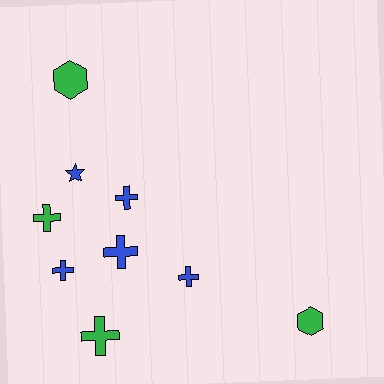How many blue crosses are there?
There are 4 blue crosses.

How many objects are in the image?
There are 9 objects.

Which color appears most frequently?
Blue, with 5 objects.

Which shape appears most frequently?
Cross, with 6 objects.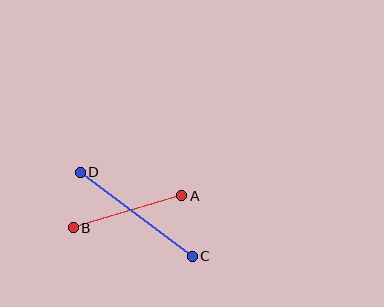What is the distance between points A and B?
The distance is approximately 113 pixels.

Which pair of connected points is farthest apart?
Points C and D are farthest apart.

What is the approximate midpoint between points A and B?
The midpoint is at approximately (127, 212) pixels.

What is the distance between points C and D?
The distance is approximately 140 pixels.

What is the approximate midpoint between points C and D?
The midpoint is at approximately (136, 214) pixels.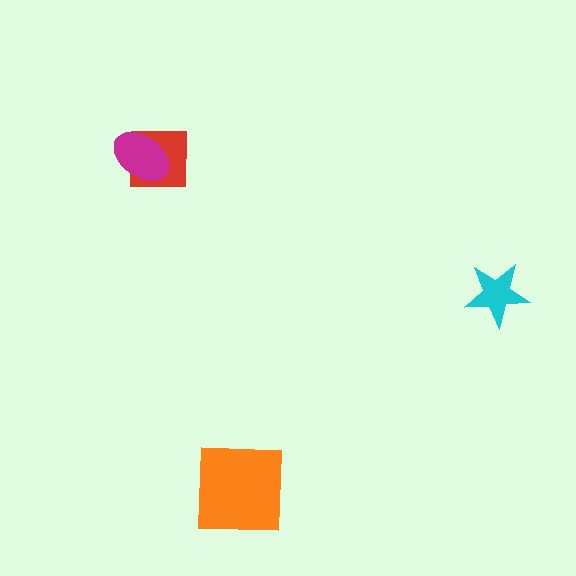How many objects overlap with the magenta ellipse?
1 object overlaps with the magenta ellipse.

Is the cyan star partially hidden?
No, no other shape covers it.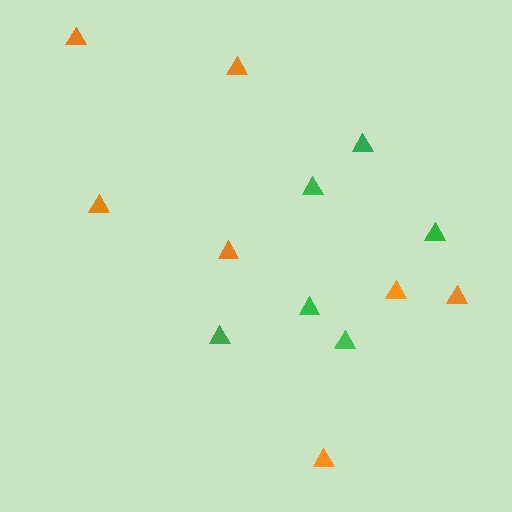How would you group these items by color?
There are 2 groups: one group of green triangles (6) and one group of orange triangles (7).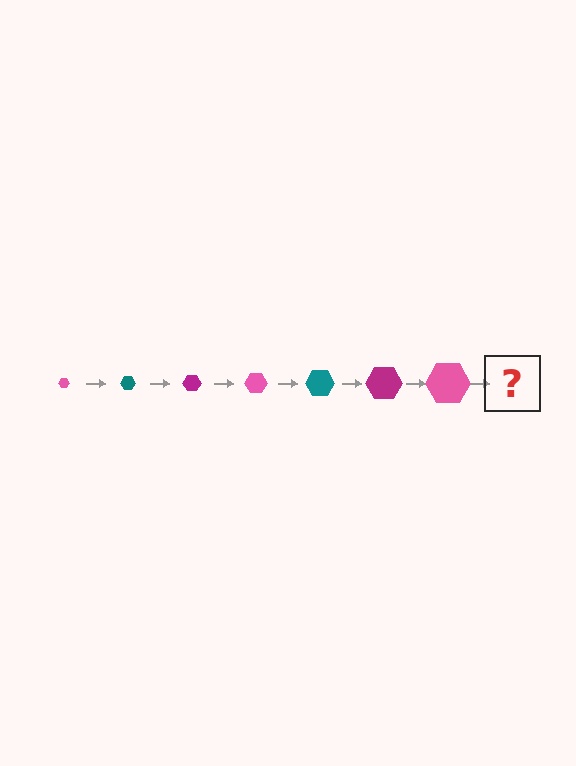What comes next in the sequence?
The next element should be a teal hexagon, larger than the previous one.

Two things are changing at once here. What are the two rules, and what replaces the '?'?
The two rules are that the hexagon grows larger each step and the color cycles through pink, teal, and magenta. The '?' should be a teal hexagon, larger than the previous one.